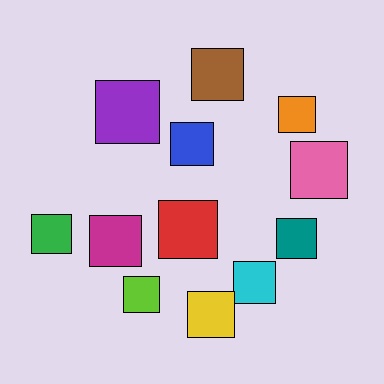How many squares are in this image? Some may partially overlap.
There are 12 squares.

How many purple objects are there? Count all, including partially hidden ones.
There is 1 purple object.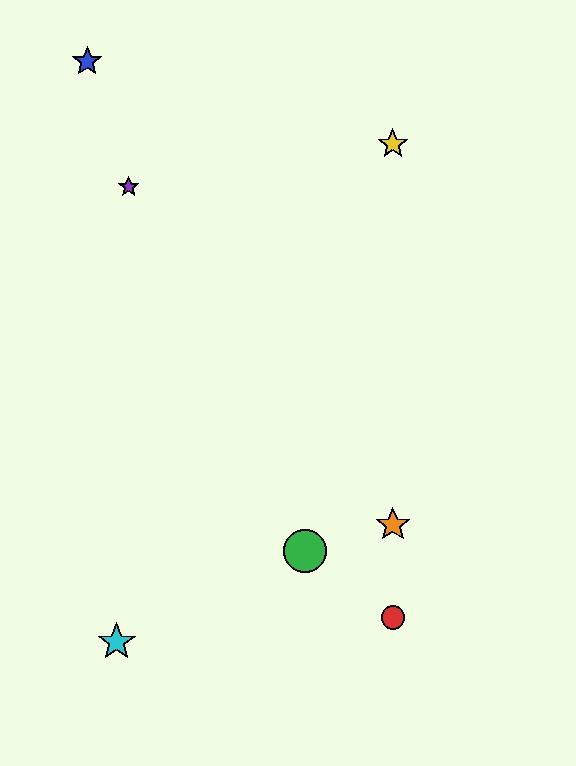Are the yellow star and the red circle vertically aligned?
Yes, both are at x≈393.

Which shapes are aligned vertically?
The red circle, the yellow star, the orange star are aligned vertically.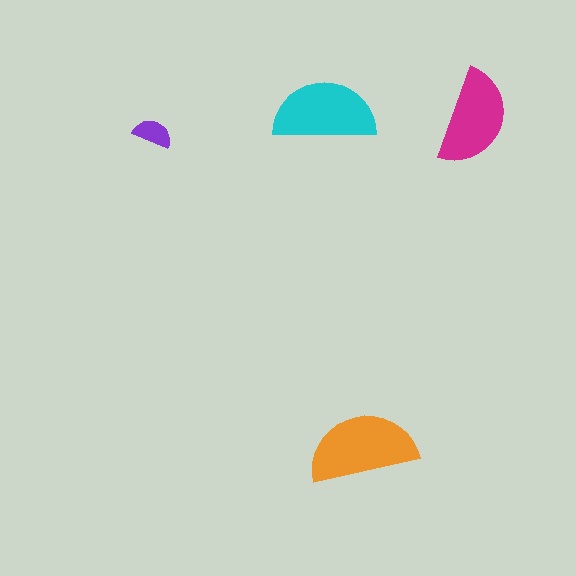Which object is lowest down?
The orange semicircle is bottommost.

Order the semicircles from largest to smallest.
the orange one, the cyan one, the magenta one, the purple one.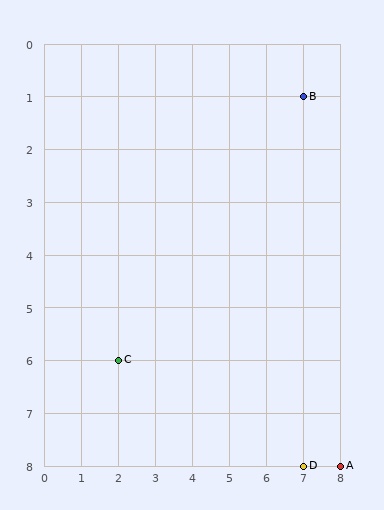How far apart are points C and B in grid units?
Points C and B are 5 columns and 5 rows apart (about 7.1 grid units diagonally).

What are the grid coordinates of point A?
Point A is at grid coordinates (8, 8).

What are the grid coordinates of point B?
Point B is at grid coordinates (7, 1).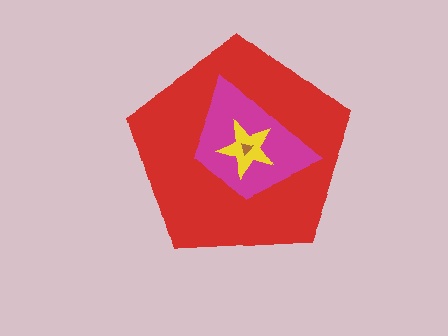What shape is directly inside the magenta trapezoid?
The yellow star.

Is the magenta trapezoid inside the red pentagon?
Yes.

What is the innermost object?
The brown triangle.